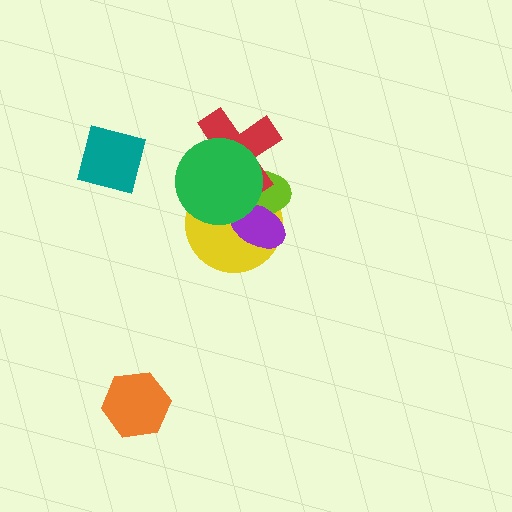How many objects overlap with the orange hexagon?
0 objects overlap with the orange hexagon.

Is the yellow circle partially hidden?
Yes, it is partially covered by another shape.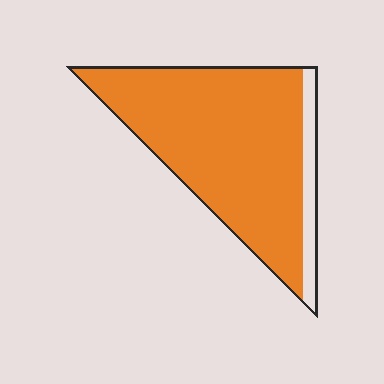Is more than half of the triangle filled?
Yes.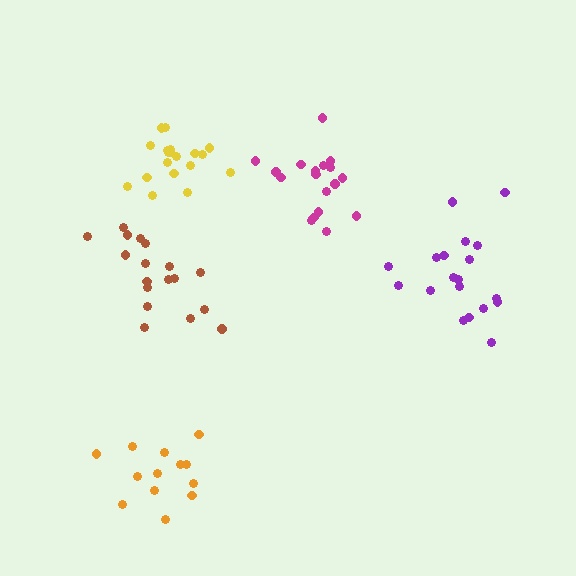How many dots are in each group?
Group 1: 19 dots, Group 2: 18 dots, Group 3: 13 dots, Group 4: 18 dots, Group 5: 19 dots (87 total).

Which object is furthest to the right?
The purple cluster is rightmost.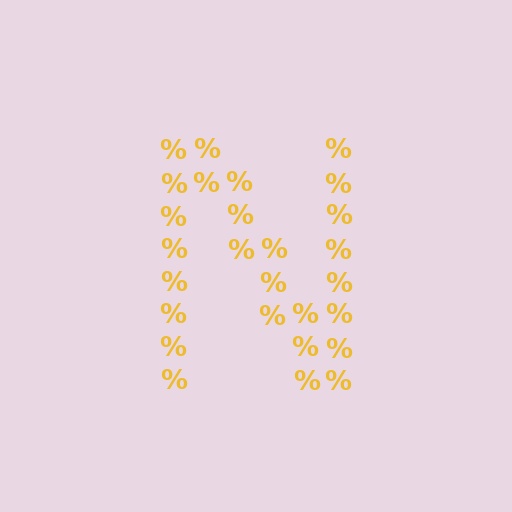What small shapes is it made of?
It is made of small percent signs.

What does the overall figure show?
The overall figure shows the letter N.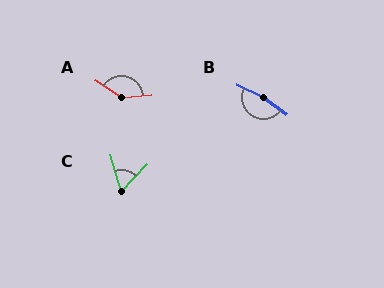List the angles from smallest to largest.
C (60°), A (142°), B (168°).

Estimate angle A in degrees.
Approximately 142 degrees.